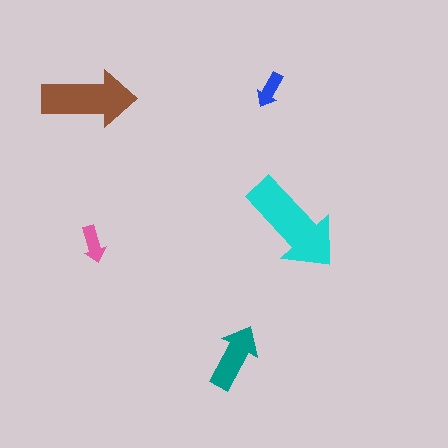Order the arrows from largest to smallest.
the cyan one, the brown one, the teal one, the pink one, the blue one.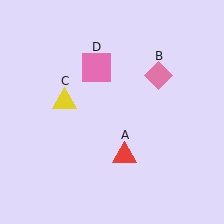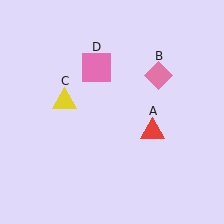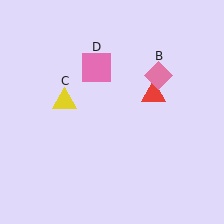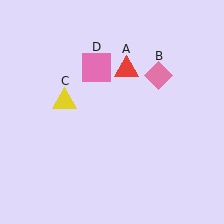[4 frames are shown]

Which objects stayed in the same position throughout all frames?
Pink diamond (object B) and yellow triangle (object C) and pink square (object D) remained stationary.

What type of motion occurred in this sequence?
The red triangle (object A) rotated counterclockwise around the center of the scene.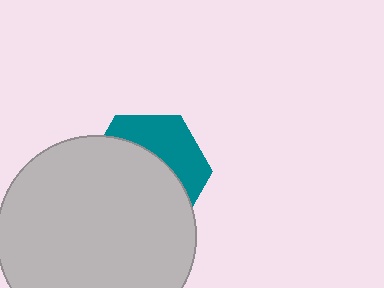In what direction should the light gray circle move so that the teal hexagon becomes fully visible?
The light gray circle should move down. That is the shortest direction to clear the overlap and leave the teal hexagon fully visible.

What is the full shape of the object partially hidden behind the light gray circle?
The partially hidden object is a teal hexagon.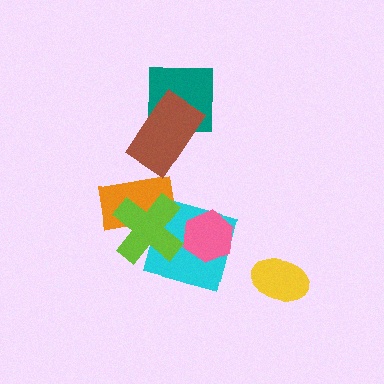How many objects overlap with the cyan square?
2 objects overlap with the cyan square.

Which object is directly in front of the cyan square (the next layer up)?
The pink hexagon is directly in front of the cyan square.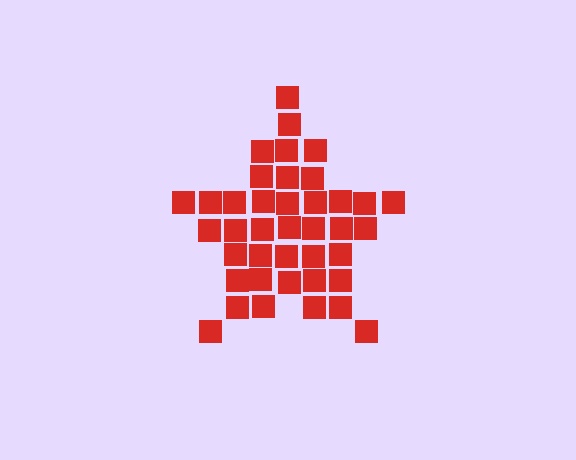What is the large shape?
The large shape is a star.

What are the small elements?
The small elements are squares.